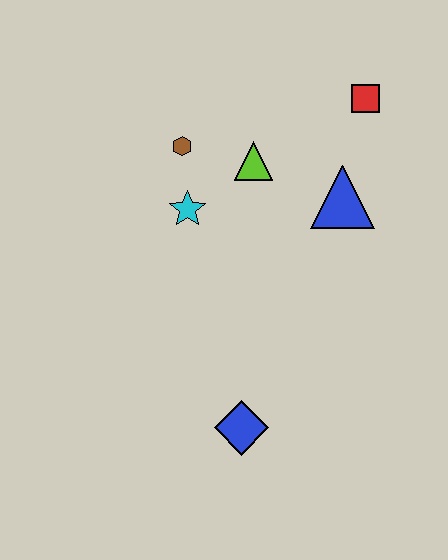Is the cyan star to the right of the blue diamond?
No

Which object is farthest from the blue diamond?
The red square is farthest from the blue diamond.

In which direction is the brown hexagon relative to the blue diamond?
The brown hexagon is above the blue diamond.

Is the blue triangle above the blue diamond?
Yes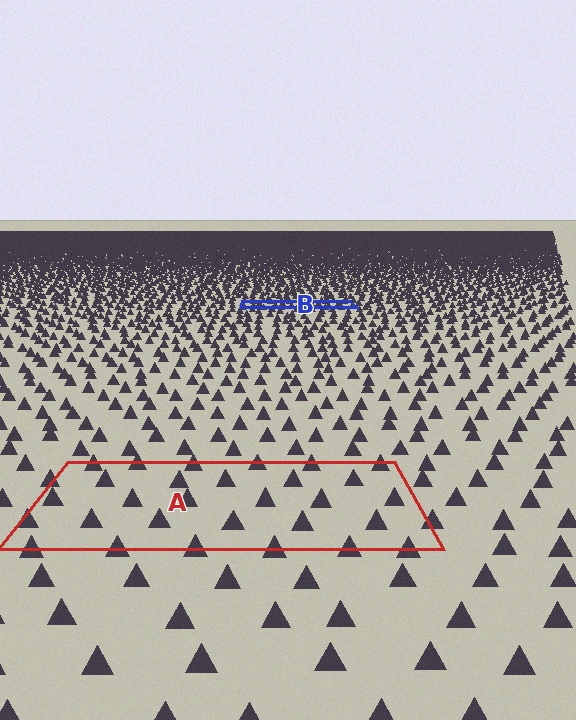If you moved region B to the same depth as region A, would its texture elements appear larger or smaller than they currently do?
They would appear larger. At a closer depth, the same texture elements are projected at a bigger on-screen size.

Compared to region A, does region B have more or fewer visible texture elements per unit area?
Region B has more texture elements per unit area — they are packed more densely because it is farther away.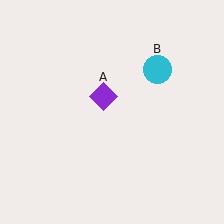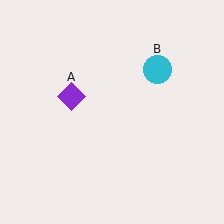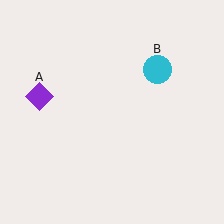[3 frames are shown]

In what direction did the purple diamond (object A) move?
The purple diamond (object A) moved left.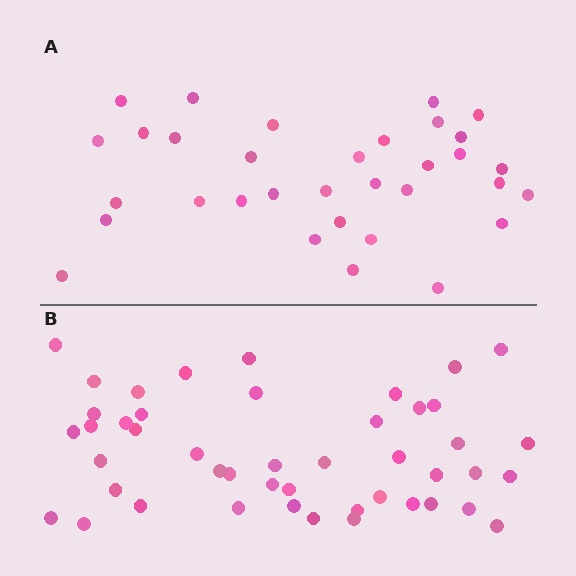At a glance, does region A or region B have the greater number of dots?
Region B (the bottom region) has more dots.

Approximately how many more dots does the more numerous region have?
Region B has approximately 15 more dots than region A.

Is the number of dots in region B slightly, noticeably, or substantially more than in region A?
Region B has noticeably more, but not dramatically so. The ratio is roughly 1.4 to 1.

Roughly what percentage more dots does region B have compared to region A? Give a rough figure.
About 40% more.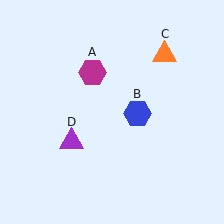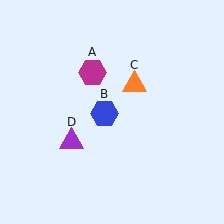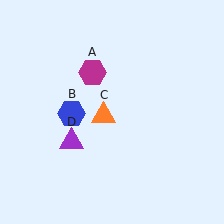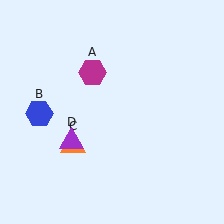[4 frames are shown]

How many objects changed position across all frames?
2 objects changed position: blue hexagon (object B), orange triangle (object C).